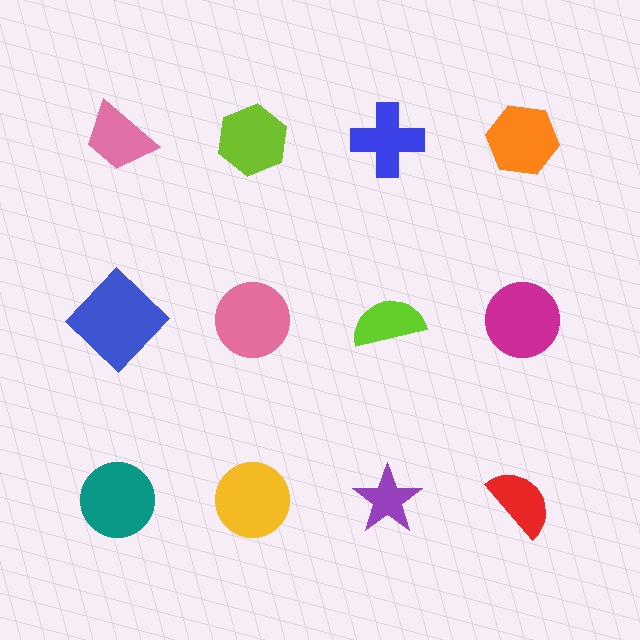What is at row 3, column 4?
A red semicircle.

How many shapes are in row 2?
4 shapes.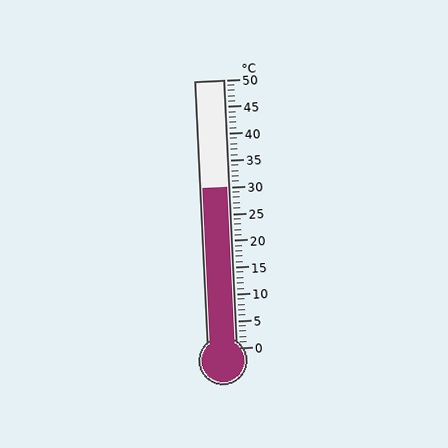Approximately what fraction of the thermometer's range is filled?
The thermometer is filled to approximately 60% of its range.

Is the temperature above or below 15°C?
The temperature is above 15°C.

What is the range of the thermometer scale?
The thermometer scale ranges from 0°C to 50°C.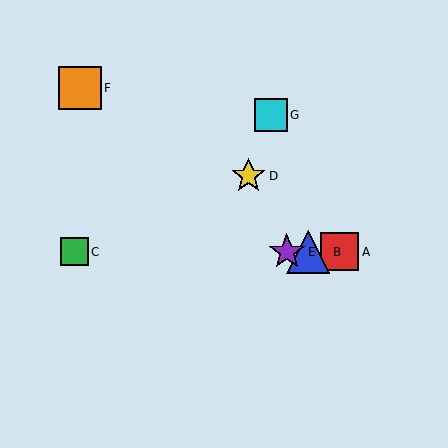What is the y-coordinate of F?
Object F is at y≈88.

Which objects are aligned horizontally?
Objects A, B, C, E are aligned horizontally.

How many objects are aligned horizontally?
4 objects (A, B, C, E) are aligned horizontally.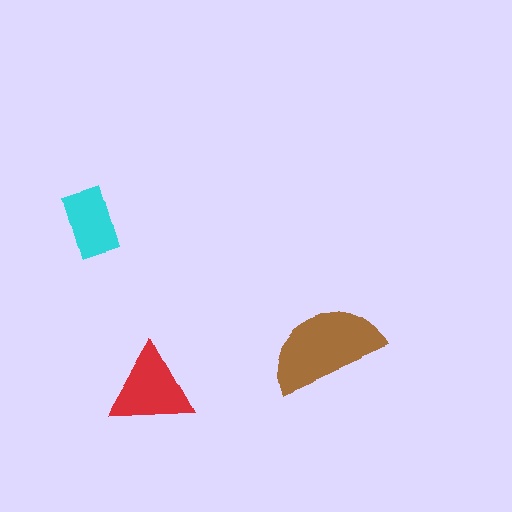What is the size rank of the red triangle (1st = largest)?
2nd.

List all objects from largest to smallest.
The brown semicircle, the red triangle, the cyan rectangle.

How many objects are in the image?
There are 3 objects in the image.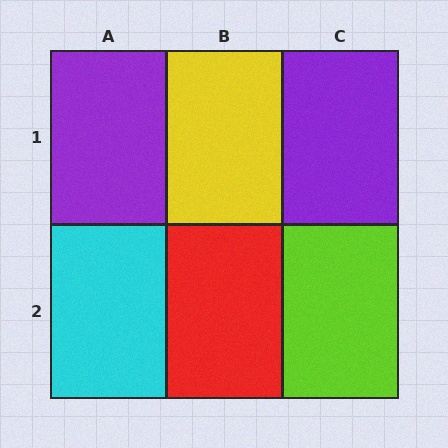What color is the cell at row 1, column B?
Yellow.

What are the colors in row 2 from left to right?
Cyan, red, lime.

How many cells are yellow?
1 cell is yellow.